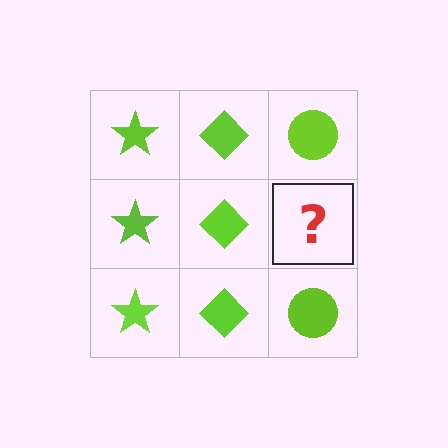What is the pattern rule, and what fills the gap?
The rule is that each column has a consistent shape. The gap should be filled with a lime circle.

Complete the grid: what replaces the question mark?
The question mark should be replaced with a lime circle.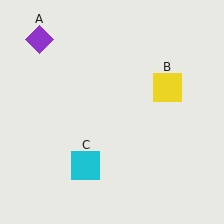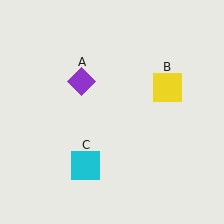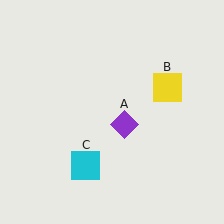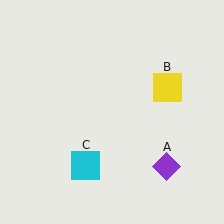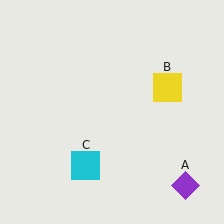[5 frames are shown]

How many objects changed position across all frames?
1 object changed position: purple diamond (object A).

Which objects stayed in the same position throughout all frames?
Yellow square (object B) and cyan square (object C) remained stationary.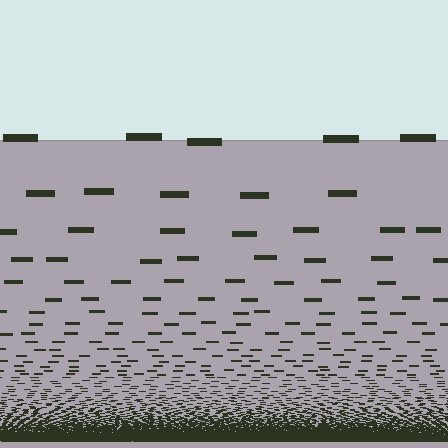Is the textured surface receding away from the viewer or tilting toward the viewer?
The surface appears to tilt toward the viewer. Texture elements get larger and sparser toward the top.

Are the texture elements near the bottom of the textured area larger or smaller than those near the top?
Smaller. The gradient is inverted — elements near the bottom are smaller and denser.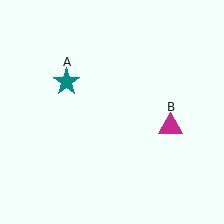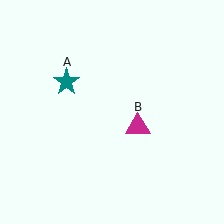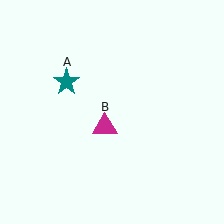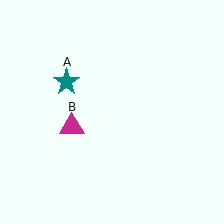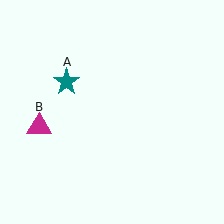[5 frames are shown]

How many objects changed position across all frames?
1 object changed position: magenta triangle (object B).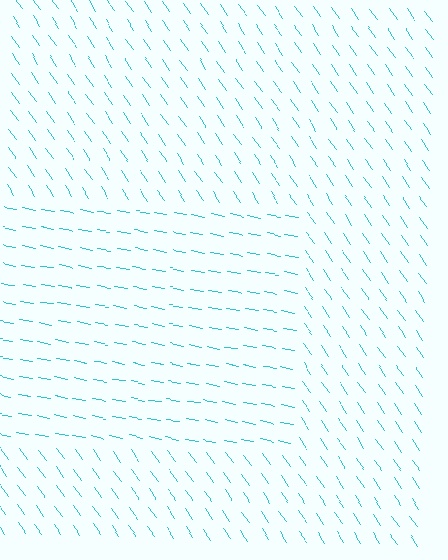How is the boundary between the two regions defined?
The boundary is defined purely by a change in line orientation (approximately 45 degrees difference). All lines are the same color and thickness.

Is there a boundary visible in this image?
Yes, there is a texture boundary formed by a change in line orientation.